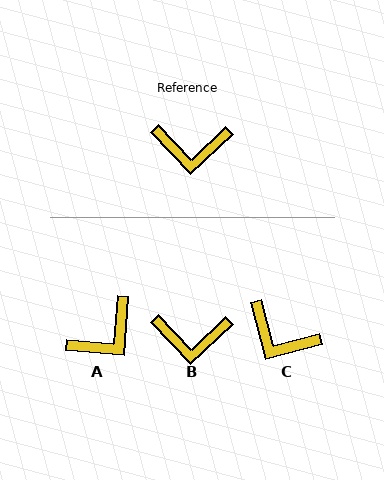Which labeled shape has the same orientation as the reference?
B.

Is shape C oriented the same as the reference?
No, it is off by about 29 degrees.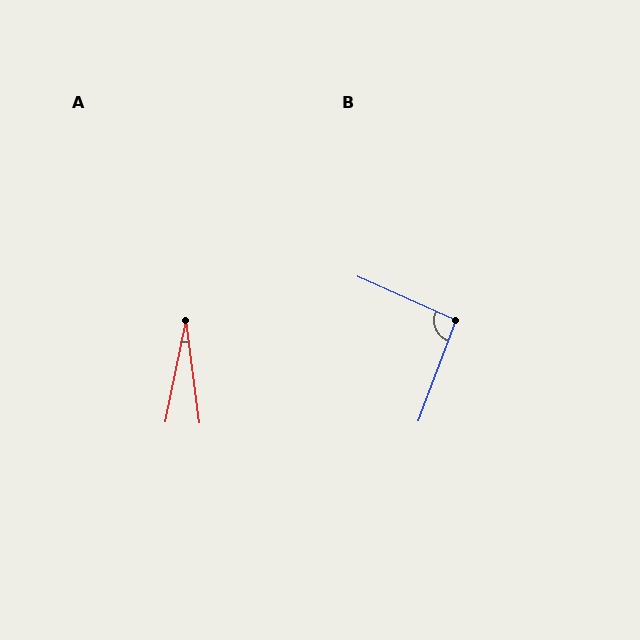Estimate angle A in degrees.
Approximately 19 degrees.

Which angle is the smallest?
A, at approximately 19 degrees.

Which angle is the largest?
B, at approximately 94 degrees.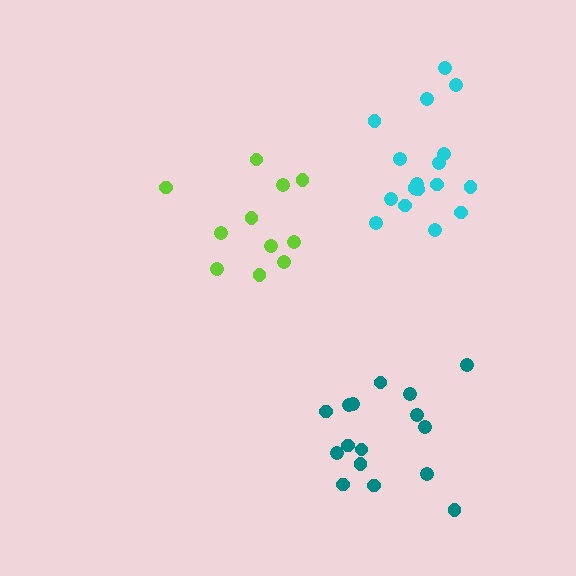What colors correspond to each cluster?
The clusters are colored: lime, cyan, teal.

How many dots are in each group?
Group 1: 11 dots, Group 2: 17 dots, Group 3: 16 dots (44 total).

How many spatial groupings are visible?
There are 3 spatial groupings.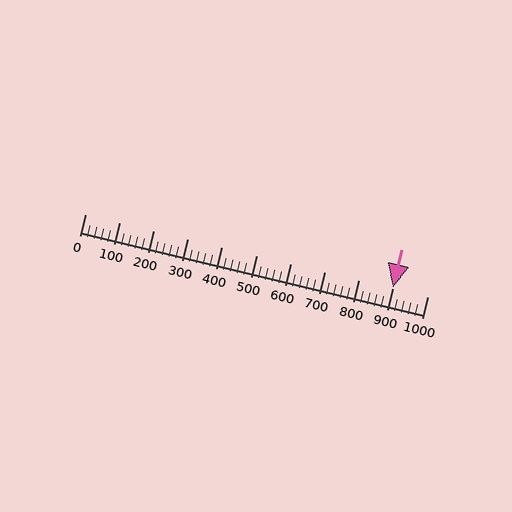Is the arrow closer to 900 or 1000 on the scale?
The arrow is closer to 900.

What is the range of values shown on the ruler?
The ruler shows values from 0 to 1000.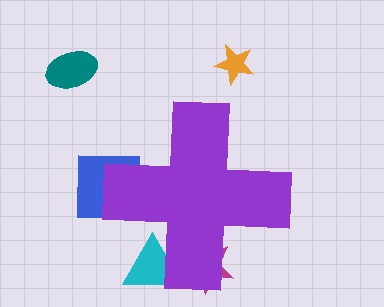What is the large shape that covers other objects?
A purple cross.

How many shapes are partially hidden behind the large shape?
3 shapes are partially hidden.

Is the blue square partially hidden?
Yes, the blue square is partially hidden behind the purple cross.